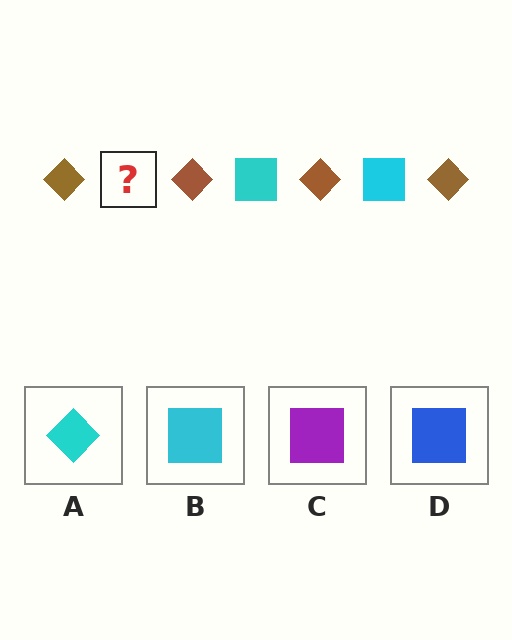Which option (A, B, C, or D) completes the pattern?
B.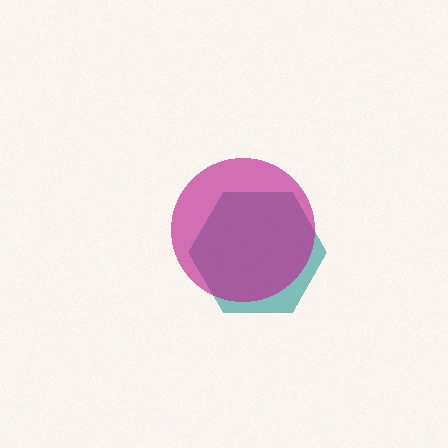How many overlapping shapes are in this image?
There are 2 overlapping shapes in the image.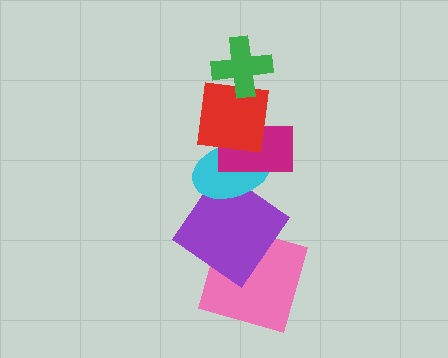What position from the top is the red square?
The red square is 2nd from the top.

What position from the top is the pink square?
The pink square is 6th from the top.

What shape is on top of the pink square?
The purple diamond is on top of the pink square.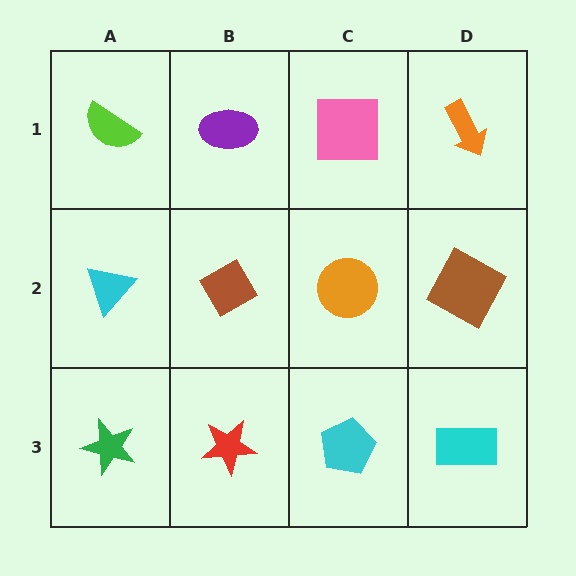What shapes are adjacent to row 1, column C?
An orange circle (row 2, column C), a purple ellipse (row 1, column B), an orange arrow (row 1, column D).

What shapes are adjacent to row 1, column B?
A brown diamond (row 2, column B), a lime semicircle (row 1, column A), a pink square (row 1, column C).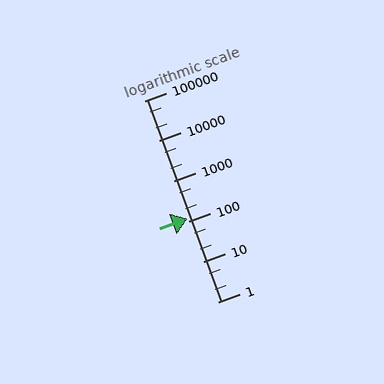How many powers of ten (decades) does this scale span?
The scale spans 5 decades, from 1 to 100000.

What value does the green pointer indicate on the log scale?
The pointer indicates approximately 120.